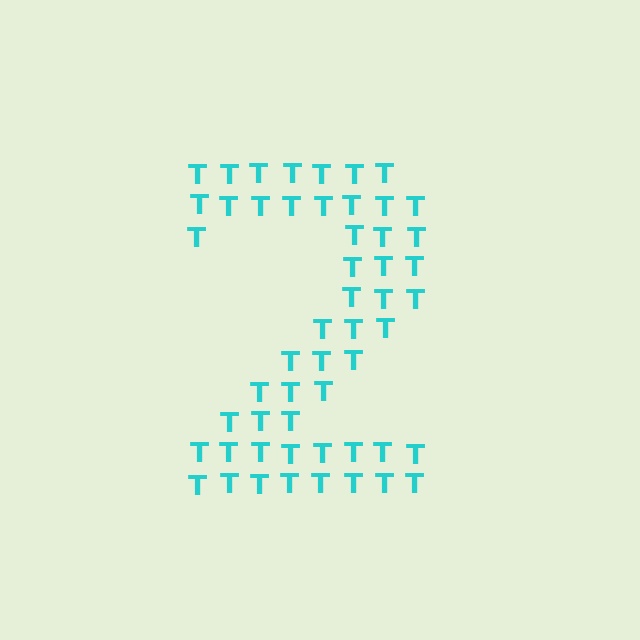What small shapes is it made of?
It is made of small letter T's.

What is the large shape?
The large shape is the digit 2.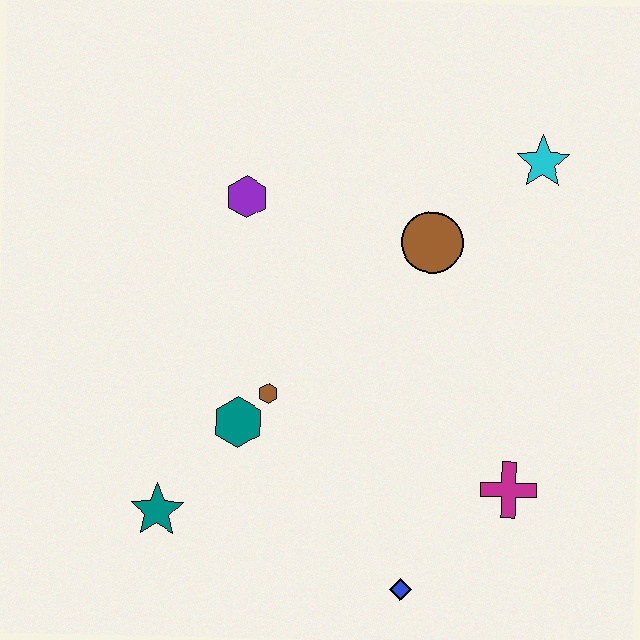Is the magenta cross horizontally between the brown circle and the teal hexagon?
No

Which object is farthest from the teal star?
The cyan star is farthest from the teal star.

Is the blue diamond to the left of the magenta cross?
Yes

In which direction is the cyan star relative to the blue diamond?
The cyan star is above the blue diamond.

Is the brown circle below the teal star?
No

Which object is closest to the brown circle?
The cyan star is closest to the brown circle.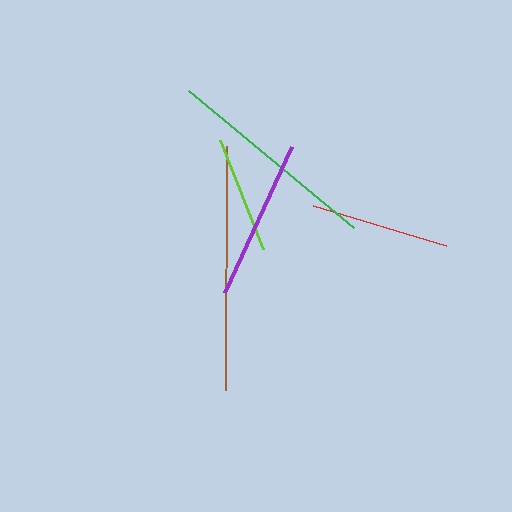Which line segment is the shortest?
The lime line is the shortest at approximately 117 pixels.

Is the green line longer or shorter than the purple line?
The green line is longer than the purple line.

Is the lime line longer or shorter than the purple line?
The purple line is longer than the lime line.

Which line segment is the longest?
The brown line is the longest at approximately 244 pixels.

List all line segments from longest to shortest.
From longest to shortest: brown, green, purple, red, lime.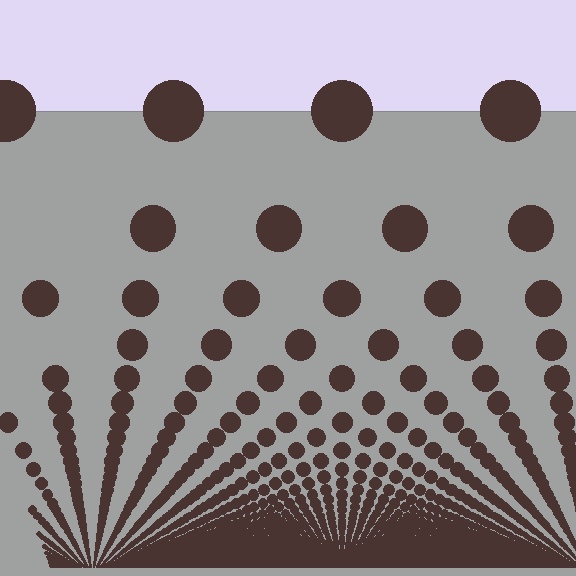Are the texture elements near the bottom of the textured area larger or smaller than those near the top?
Smaller. The gradient is inverted — elements near the bottom are smaller and denser.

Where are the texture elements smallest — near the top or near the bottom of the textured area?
Near the bottom.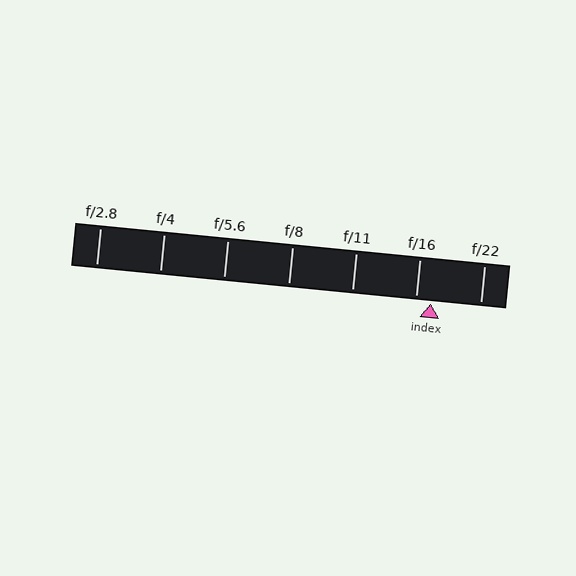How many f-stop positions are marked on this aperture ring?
There are 7 f-stop positions marked.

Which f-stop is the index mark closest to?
The index mark is closest to f/16.